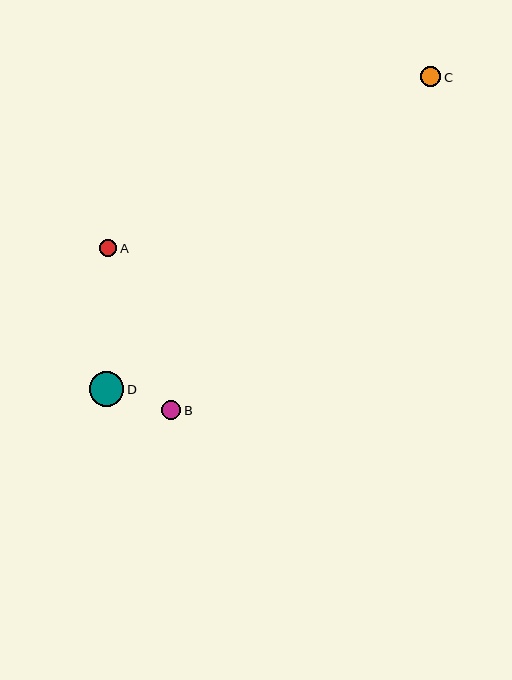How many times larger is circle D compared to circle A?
Circle D is approximately 1.9 times the size of circle A.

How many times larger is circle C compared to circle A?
Circle C is approximately 1.1 times the size of circle A.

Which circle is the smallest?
Circle A is the smallest with a size of approximately 18 pixels.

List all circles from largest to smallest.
From largest to smallest: D, C, B, A.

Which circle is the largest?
Circle D is the largest with a size of approximately 34 pixels.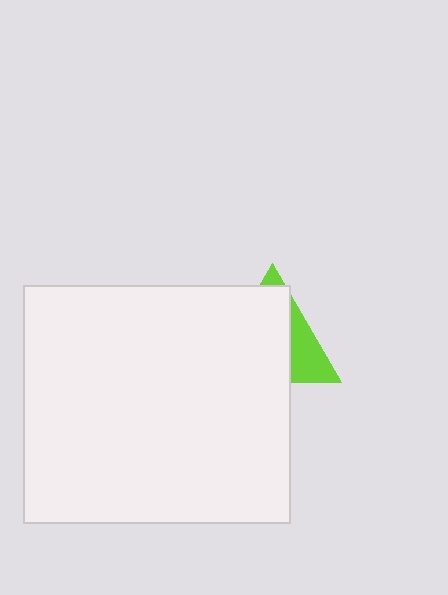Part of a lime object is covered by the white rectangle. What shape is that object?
It is a triangle.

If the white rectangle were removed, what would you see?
You would see the complete lime triangle.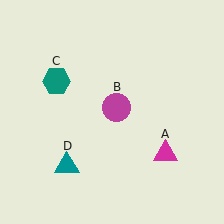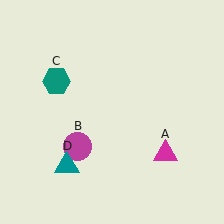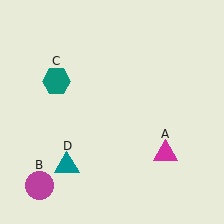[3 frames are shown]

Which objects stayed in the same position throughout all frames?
Magenta triangle (object A) and teal hexagon (object C) and teal triangle (object D) remained stationary.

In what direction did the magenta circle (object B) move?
The magenta circle (object B) moved down and to the left.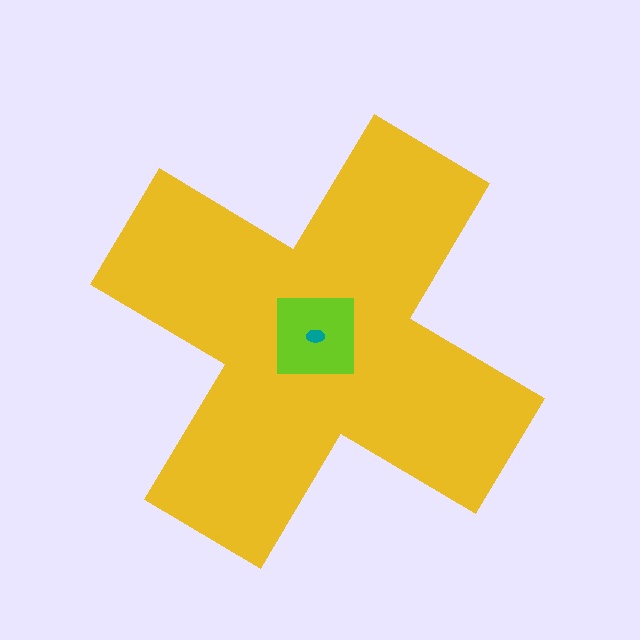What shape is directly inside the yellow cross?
The lime square.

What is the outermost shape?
The yellow cross.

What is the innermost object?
The teal ellipse.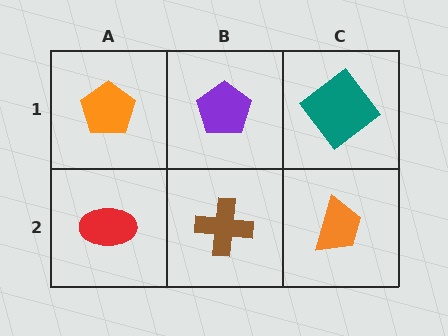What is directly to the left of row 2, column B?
A red ellipse.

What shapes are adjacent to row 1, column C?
An orange trapezoid (row 2, column C), a purple pentagon (row 1, column B).